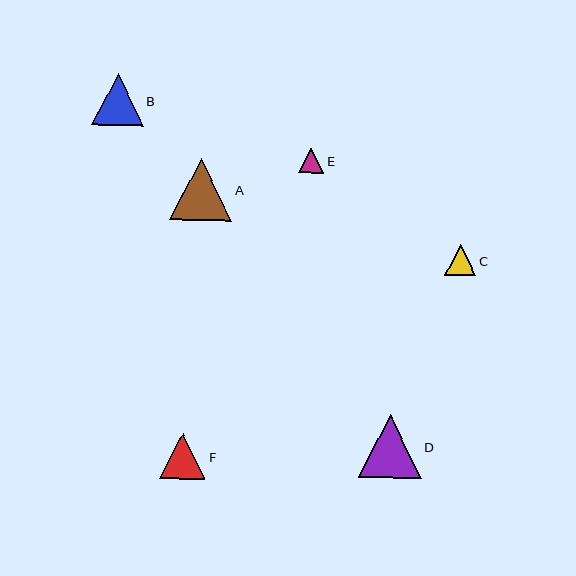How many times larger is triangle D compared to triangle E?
Triangle D is approximately 2.5 times the size of triangle E.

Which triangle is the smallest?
Triangle E is the smallest with a size of approximately 25 pixels.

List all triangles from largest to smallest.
From largest to smallest: D, A, B, F, C, E.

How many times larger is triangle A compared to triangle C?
Triangle A is approximately 2.0 times the size of triangle C.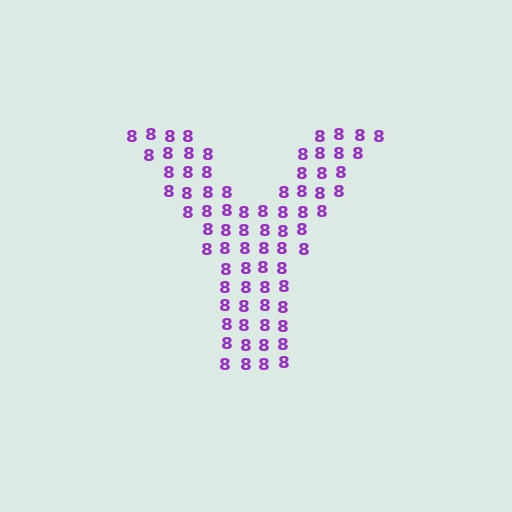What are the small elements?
The small elements are digit 8's.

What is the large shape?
The large shape is the letter Y.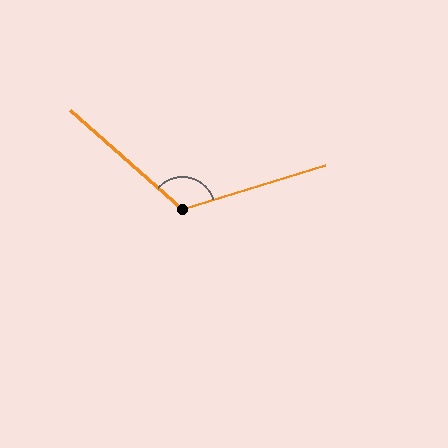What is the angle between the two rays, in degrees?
Approximately 121 degrees.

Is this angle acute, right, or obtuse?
It is obtuse.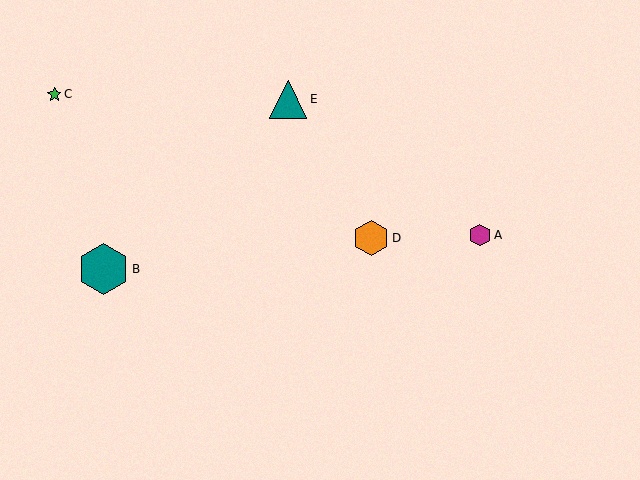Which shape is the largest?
The teal hexagon (labeled B) is the largest.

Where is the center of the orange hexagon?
The center of the orange hexagon is at (371, 238).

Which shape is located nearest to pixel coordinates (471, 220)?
The magenta hexagon (labeled A) at (480, 235) is nearest to that location.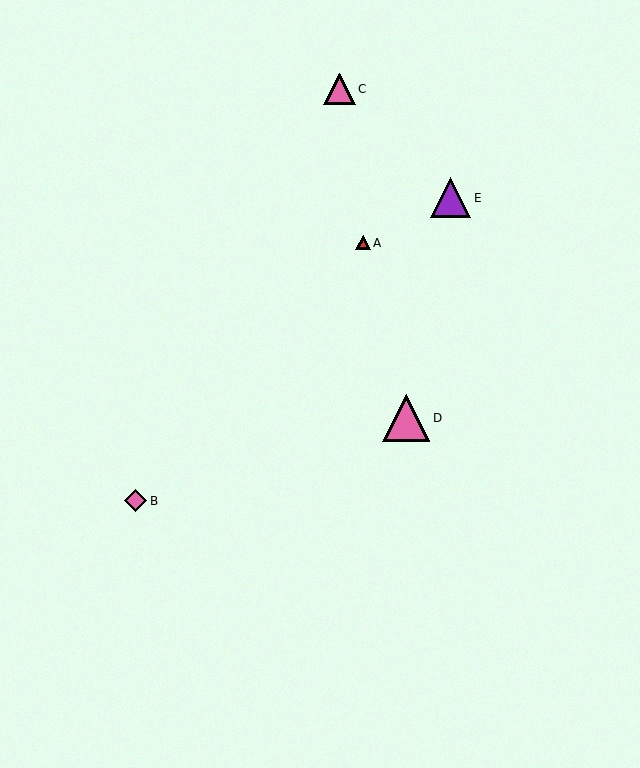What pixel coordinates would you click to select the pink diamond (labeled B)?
Click at (136, 501) to select the pink diamond B.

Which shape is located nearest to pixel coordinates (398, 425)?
The pink triangle (labeled D) at (406, 418) is nearest to that location.